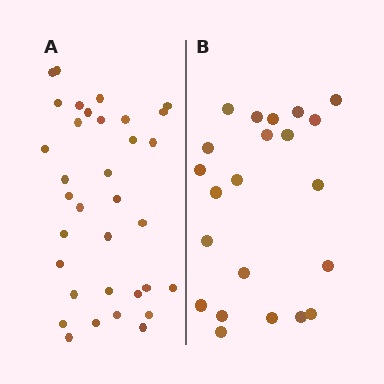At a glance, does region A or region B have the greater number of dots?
Region A (the left region) has more dots.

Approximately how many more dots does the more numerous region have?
Region A has roughly 12 or so more dots than region B.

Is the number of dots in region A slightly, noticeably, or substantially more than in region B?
Region A has substantially more. The ratio is roughly 1.5 to 1.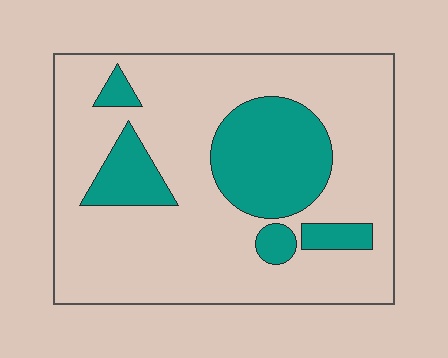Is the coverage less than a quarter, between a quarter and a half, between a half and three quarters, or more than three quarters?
Less than a quarter.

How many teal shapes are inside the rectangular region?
5.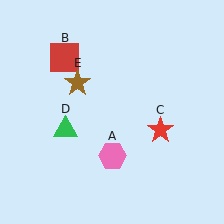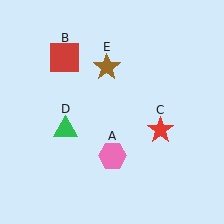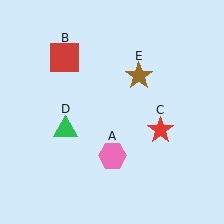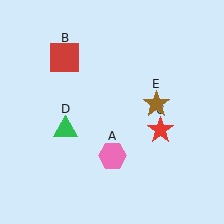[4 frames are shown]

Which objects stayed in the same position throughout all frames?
Pink hexagon (object A) and red square (object B) and red star (object C) and green triangle (object D) remained stationary.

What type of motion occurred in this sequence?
The brown star (object E) rotated clockwise around the center of the scene.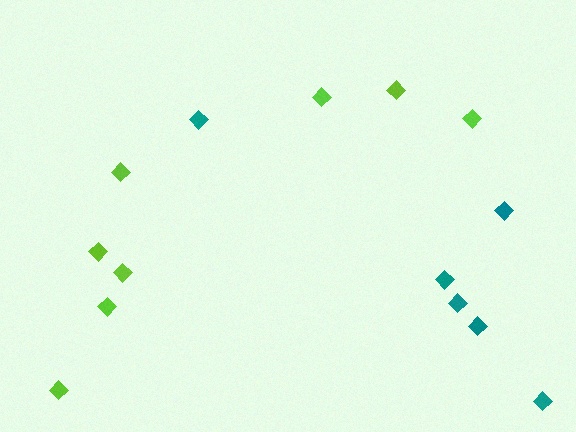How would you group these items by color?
There are 2 groups: one group of lime diamonds (8) and one group of teal diamonds (6).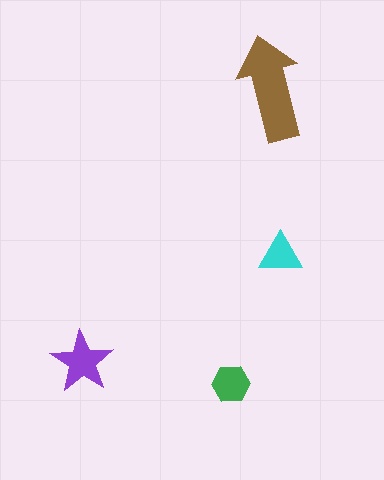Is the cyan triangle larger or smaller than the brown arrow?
Smaller.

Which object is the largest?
The brown arrow.